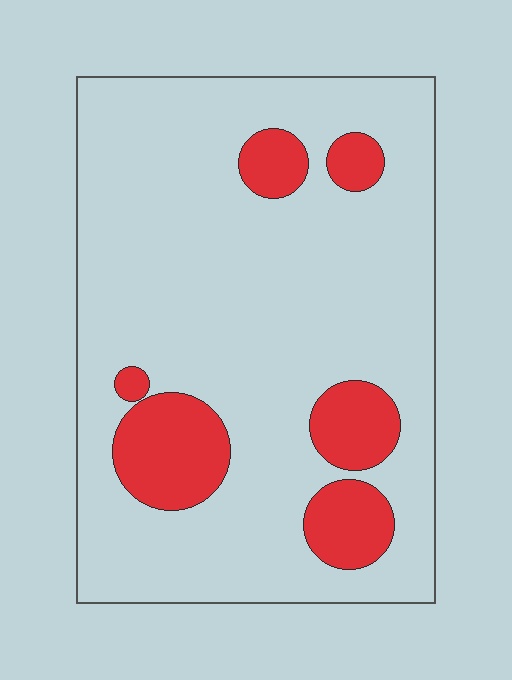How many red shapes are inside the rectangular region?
6.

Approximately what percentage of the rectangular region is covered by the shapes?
Approximately 15%.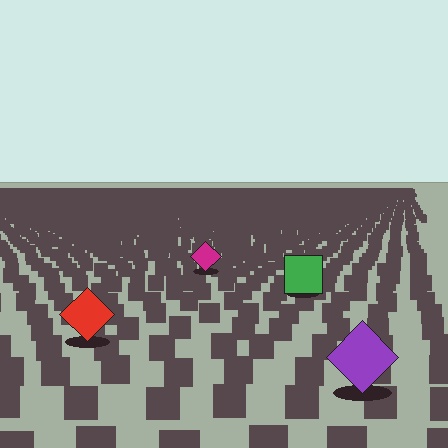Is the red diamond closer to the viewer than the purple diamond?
No. The purple diamond is closer — you can tell from the texture gradient: the ground texture is coarser near it.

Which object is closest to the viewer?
The purple diamond is closest. The texture marks near it are larger and more spread out.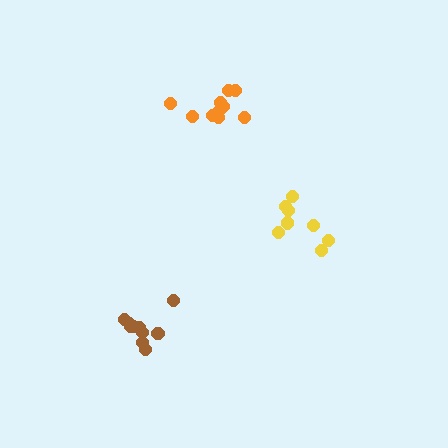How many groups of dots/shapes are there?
There are 3 groups.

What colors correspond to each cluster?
The clusters are colored: brown, yellow, orange.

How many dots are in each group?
Group 1: 10 dots, Group 2: 8 dots, Group 3: 10 dots (28 total).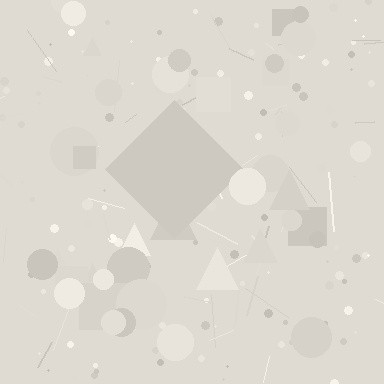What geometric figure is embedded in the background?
A diamond is embedded in the background.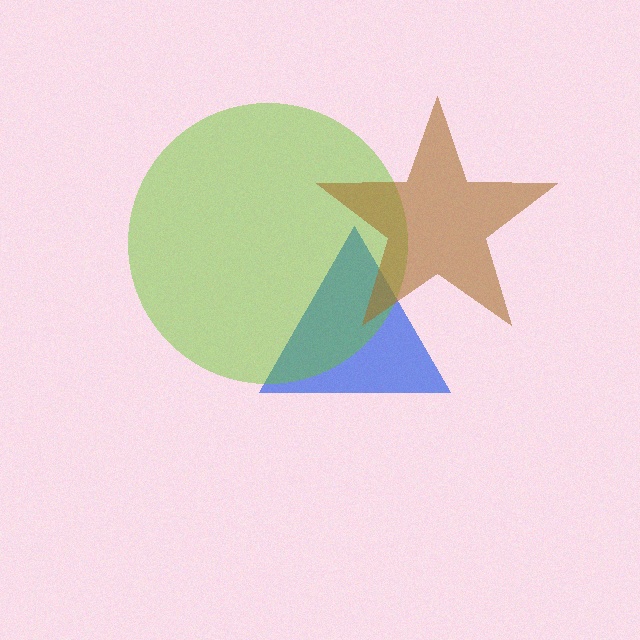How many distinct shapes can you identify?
There are 3 distinct shapes: a blue triangle, a lime circle, a brown star.